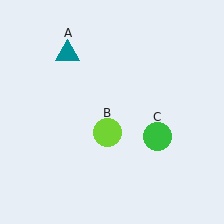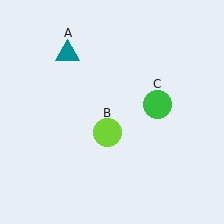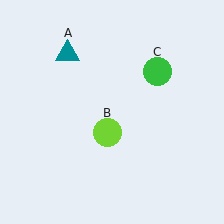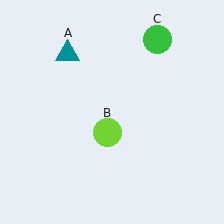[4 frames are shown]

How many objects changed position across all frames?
1 object changed position: green circle (object C).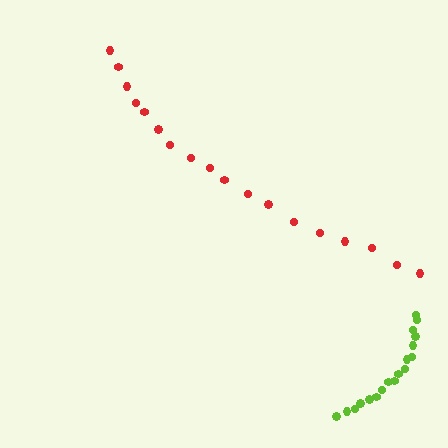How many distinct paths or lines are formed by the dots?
There are 2 distinct paths.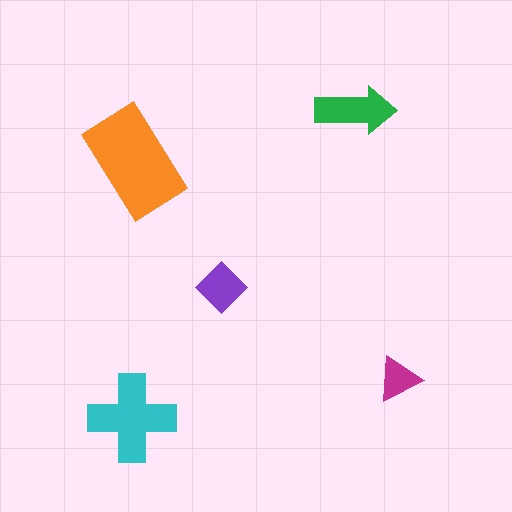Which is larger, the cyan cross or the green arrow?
The cyan cross.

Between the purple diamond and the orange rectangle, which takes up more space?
The orange rectangle.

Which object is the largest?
The orange rectangle.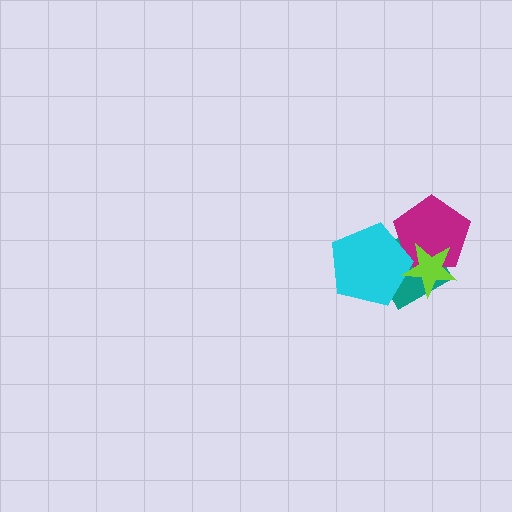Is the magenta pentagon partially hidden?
Yes, it is partially covered by another shape.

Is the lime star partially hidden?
No, no other shape covers it.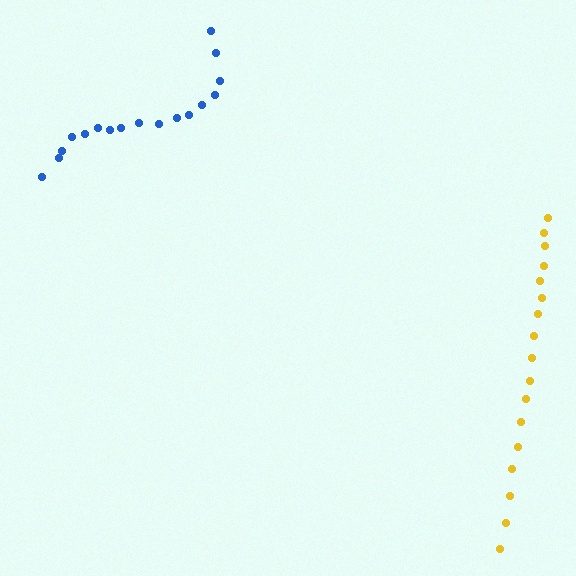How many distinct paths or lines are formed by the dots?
There are 2 distinct paths.